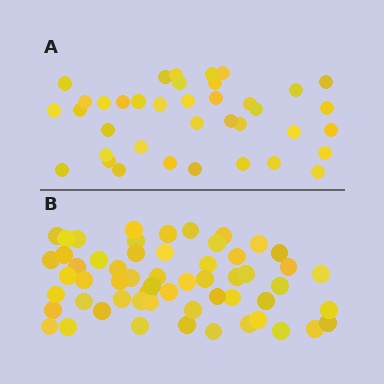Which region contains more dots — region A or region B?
Region B (the bottom region) has more dots.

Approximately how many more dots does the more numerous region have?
Region B has approximately 20 more dots than region A.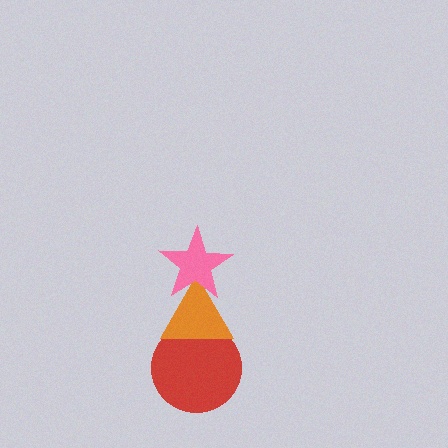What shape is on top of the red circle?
The orange triangle is on top of the red circle.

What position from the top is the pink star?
The pink star is 1st from the top.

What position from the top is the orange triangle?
The orange triangle is 2nd from the top.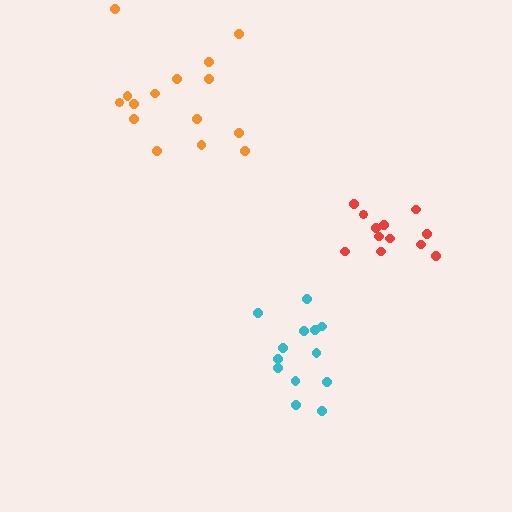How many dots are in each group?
Group 1: 15 dots, Group 2: 12 dots, Group 3: 13 dots (40 total).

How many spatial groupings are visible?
There are 3 spatial groupings.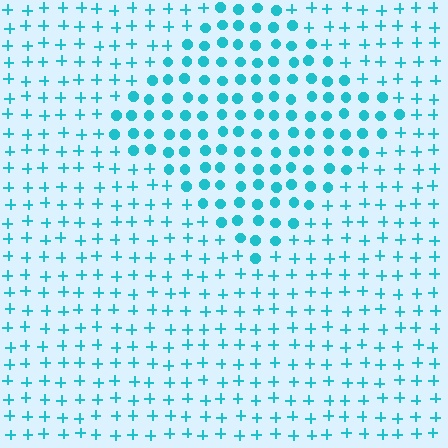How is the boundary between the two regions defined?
The boundary is defined by a change in element shape: circles inside vs. plus signs outside. All elements share the same color and spacing.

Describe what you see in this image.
The image is filled with small cyan elements arranged in a uniform grid. A diamond-shaped region contains circles, while the surrounding area contains plus signs. The boundary is defined purely by the change in element shape.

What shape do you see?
I see a diamond.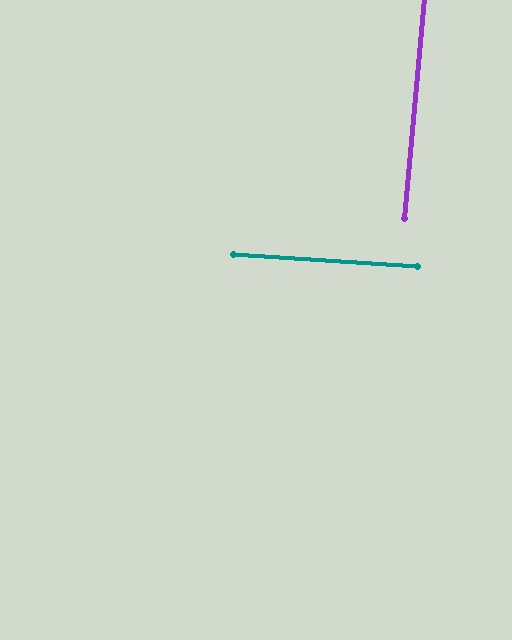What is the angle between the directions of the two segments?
Approximately 89 degrees.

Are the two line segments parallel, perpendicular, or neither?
Perpendicular — they meet at approximately 89°.